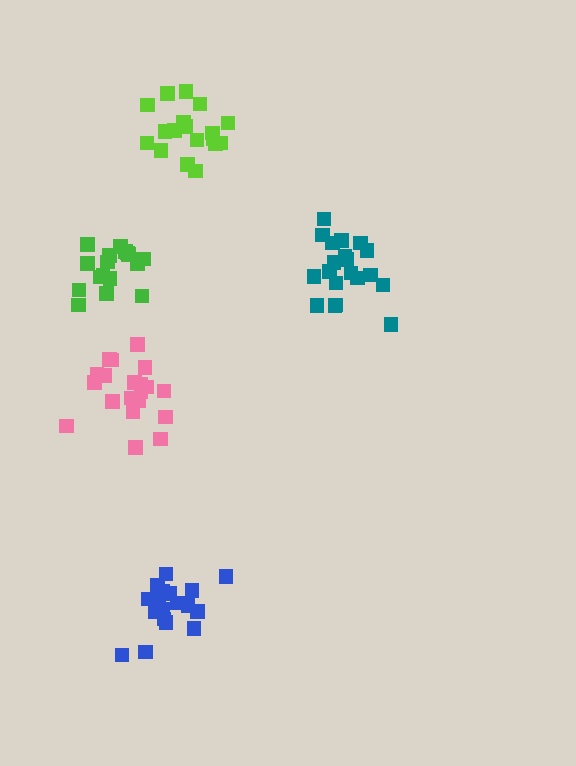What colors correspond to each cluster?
The clusters are colored: green, lime, teal, pink, blue.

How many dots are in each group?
Group 1: 17 dots, Group 2: 18 dots, Group 3: 20 dots, Group 4: 20 dots, Group 5: 18 dots (93 total).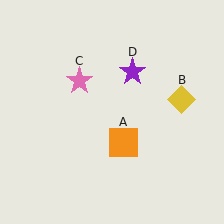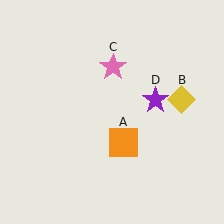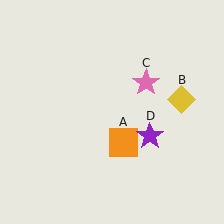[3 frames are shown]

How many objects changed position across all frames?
2 objects changed position: pink star (object C), purple star (object D).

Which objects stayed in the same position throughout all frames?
Orange square (object A) and yellow diamond (object B) remained stationary.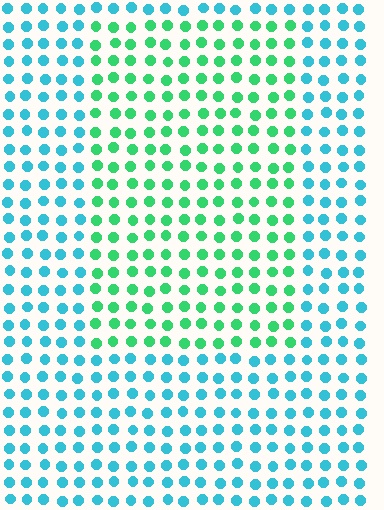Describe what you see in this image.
The image is filled with small cyan elements in a uniform arrangement. A rectangle-shaped region is visible where the elements are tinted to a slightly different hue, forming a subtle color boundary.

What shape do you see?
I see a rectangle.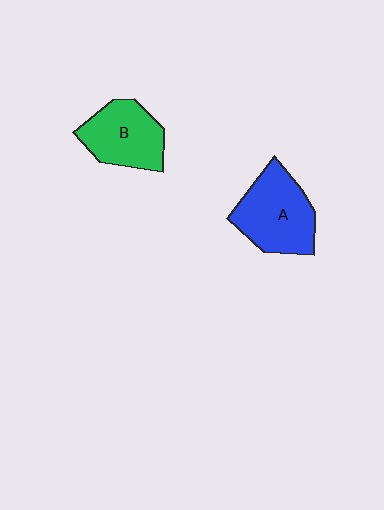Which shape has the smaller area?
Shape B (green).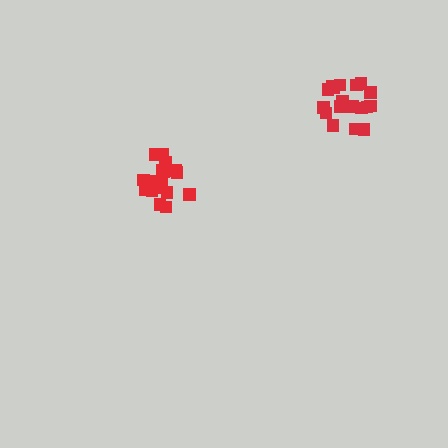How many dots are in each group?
Group 1: 19 dots, Group 2: 18 dots (37 total).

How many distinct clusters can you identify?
There are 2 distinct clusters.